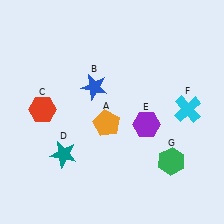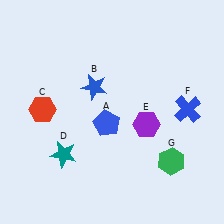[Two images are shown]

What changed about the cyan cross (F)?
In Image 1, F is cyan. In Image 2, it changed to blue.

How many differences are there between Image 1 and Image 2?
There are 2 differences between the two images.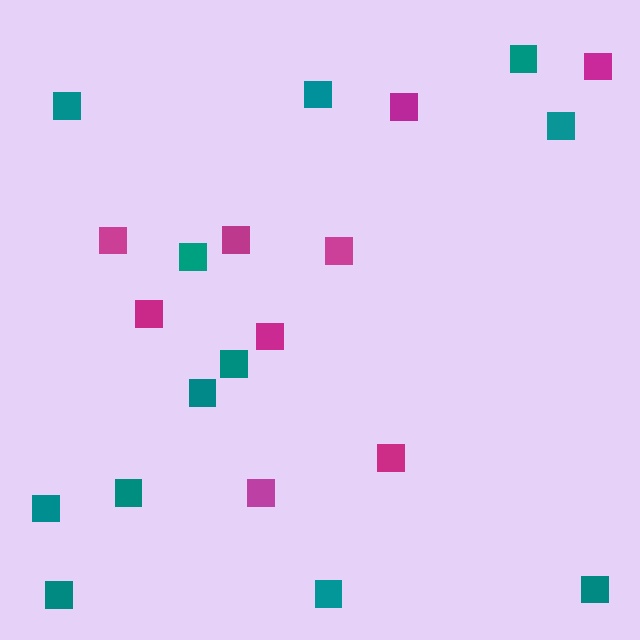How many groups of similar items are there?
There are 2 groups: one group of teal squares (12) and one group of magenta squares (9).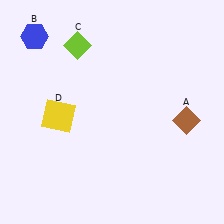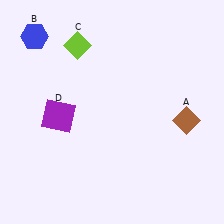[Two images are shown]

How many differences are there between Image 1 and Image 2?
There is 1 difference between the two images.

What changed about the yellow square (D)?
In Image 1, D is yellow. In Image 2, it changed to purple.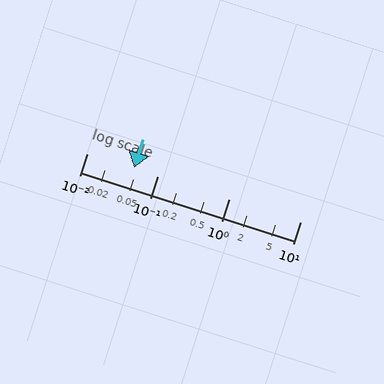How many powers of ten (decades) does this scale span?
The scale spans 3 decades, from 0.01 to 10.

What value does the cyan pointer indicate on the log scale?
The pointer indicates approximately 0.046.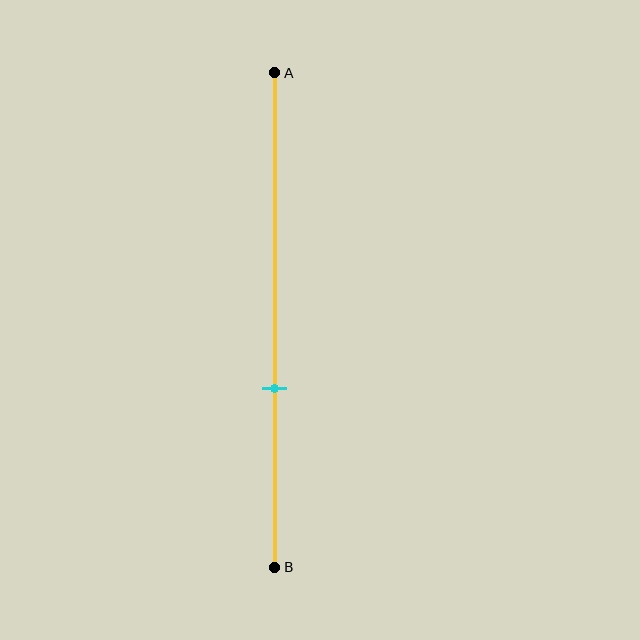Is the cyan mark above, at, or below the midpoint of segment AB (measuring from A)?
The cyan mark is below the midpoint of segment AB.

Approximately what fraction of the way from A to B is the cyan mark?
The cyan mark is approximately 65% of the way from A to B.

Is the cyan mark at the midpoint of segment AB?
No, the mark is at about 65% from A, not at the 50% midpoint.